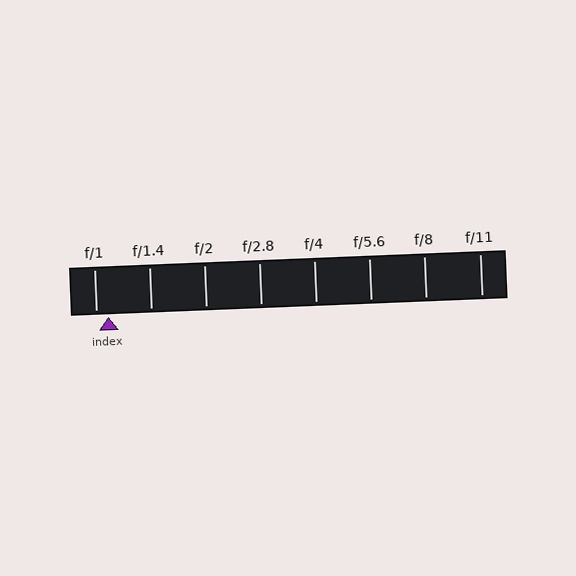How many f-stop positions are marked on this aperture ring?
There are 8 f-stop positions marked.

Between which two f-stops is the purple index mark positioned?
The index mark is between f/1 and f/1.4.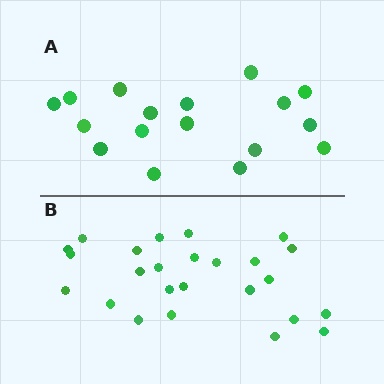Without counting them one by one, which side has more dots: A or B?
Region B (the bottom region) has more dots.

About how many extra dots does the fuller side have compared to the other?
Region B has roughly 8 or so more dots than region A.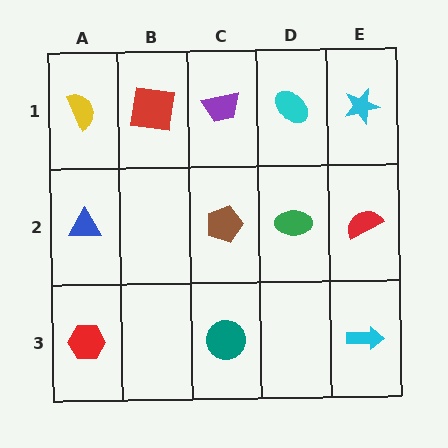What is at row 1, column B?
A red square.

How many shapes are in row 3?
3 shapes.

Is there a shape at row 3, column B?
No, that cell is empty.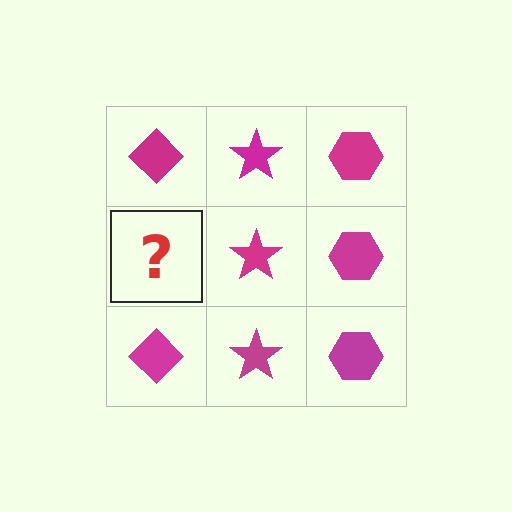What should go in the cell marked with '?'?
The missing cell should contain a magenta diamond.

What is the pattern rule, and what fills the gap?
The rule is that each column has a consistent shape. The gap should be filled with a magenta diamond.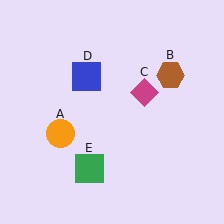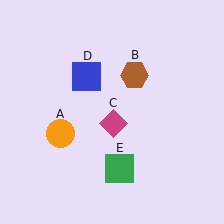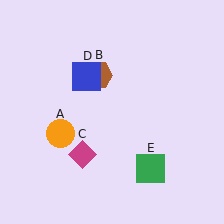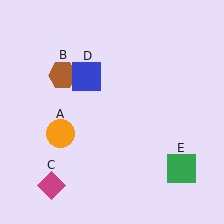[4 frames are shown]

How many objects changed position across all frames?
3 objects changed position: brown hexagon (object B), magenta diamond (object C), green square (object E).